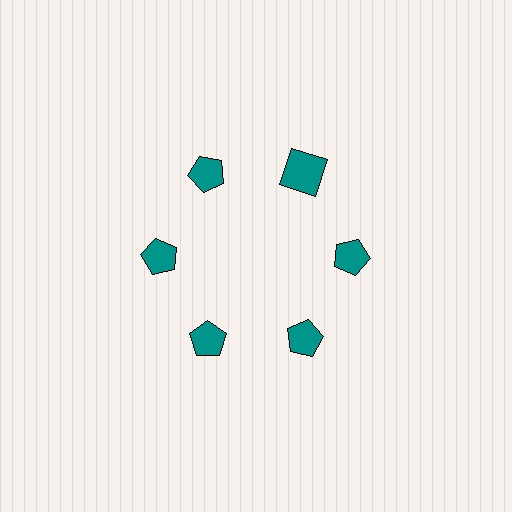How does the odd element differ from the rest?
It has a different shape: square instead of pentagon.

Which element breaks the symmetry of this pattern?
The teal square at roughly the 1 o'clock position breaks the symmetry. All other shapes are teal pentagons.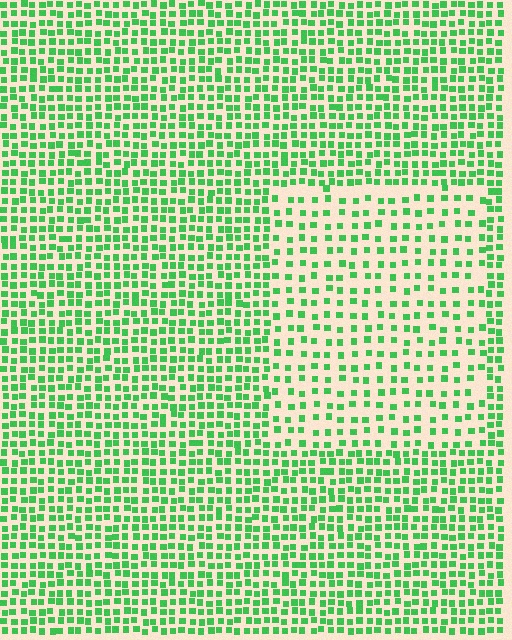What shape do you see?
I see a rectangle.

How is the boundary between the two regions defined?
The boundary is defined by a change in element density (approximately 1.9x ratio). All elements are the same color, size, and shape.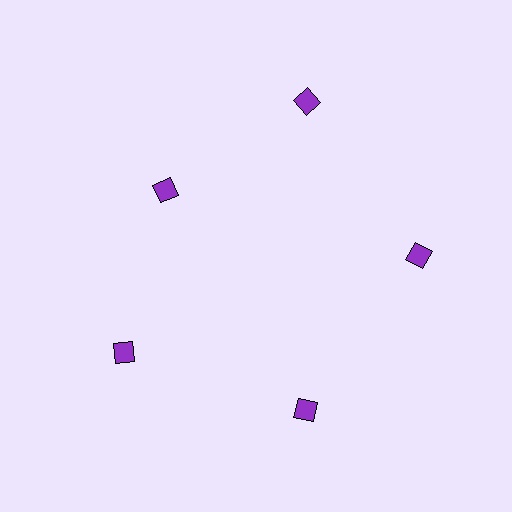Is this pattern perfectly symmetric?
No. The 5 purple diamonds are arranged in a ring, but one element near the 10 o'clock position is pulled inward toward the center, breaking the 5-fold rotational symmetry.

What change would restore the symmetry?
The symmetry would be restored by moving it outward, back onto the ring so that all 5 diamonds sit at equal angles and equal distance from the center.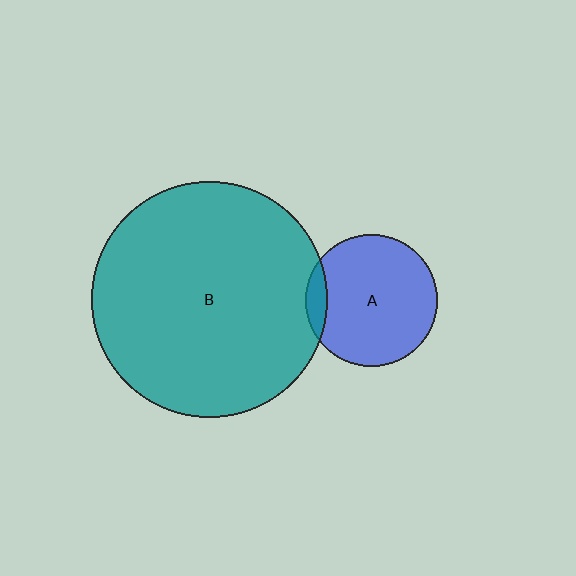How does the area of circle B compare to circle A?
Approximately 3.2 times.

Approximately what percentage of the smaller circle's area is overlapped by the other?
Approximately 10%.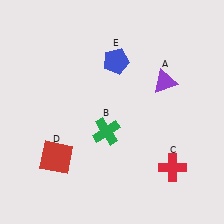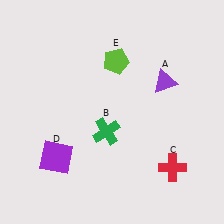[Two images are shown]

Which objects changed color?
D changed from red to purple. E changed from blue to lime.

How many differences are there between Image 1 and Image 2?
There are 2 differences between the two images.